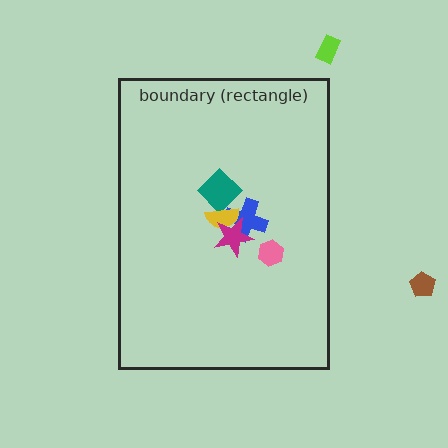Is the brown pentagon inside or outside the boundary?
Outside.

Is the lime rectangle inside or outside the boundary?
Outside.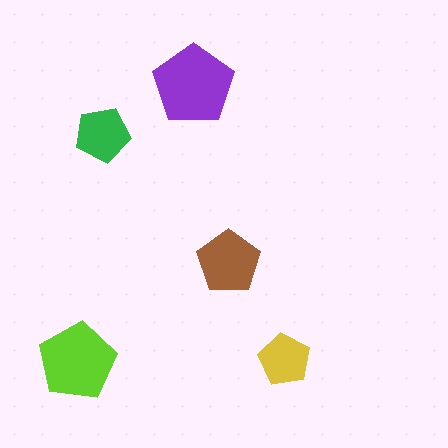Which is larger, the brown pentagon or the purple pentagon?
The purple one.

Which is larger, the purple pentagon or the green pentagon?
The purple one.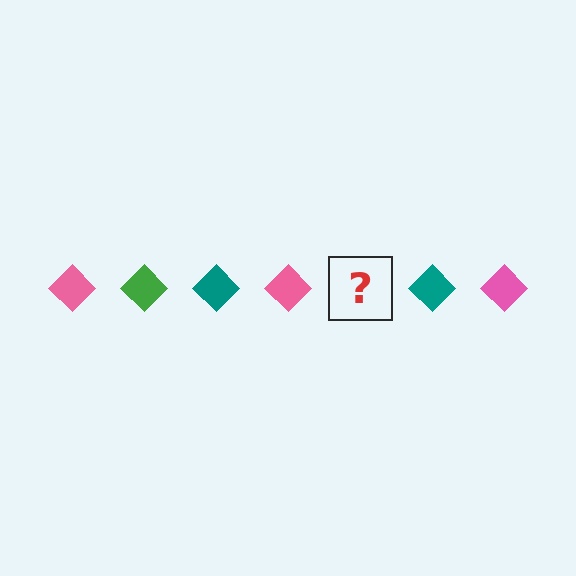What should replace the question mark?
The question mark should be replaced with a green diamond.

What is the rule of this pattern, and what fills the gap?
The rule is that the pattern cycles through pink, green, teal diamonds. The gap should be filled with a green diamond.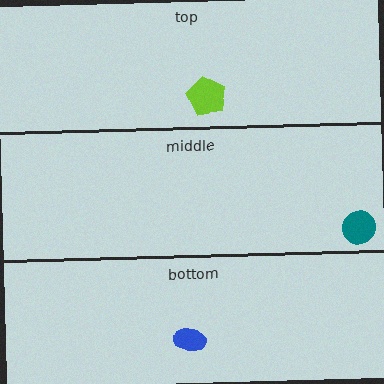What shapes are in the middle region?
The teal circle.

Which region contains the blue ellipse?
The bottom region.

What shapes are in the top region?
The lime pentagon.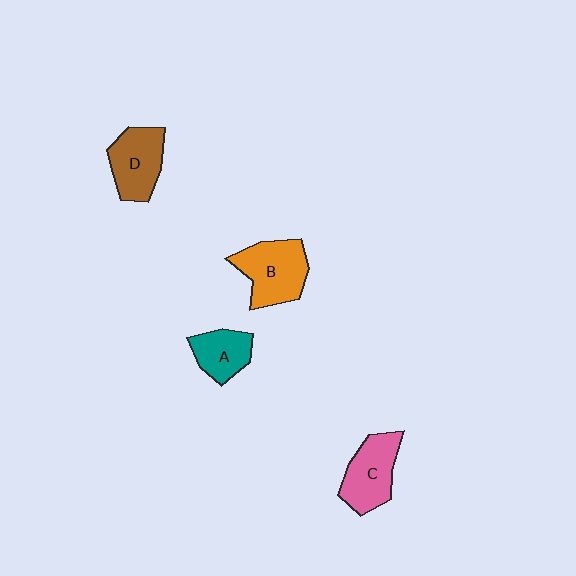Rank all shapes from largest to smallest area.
From largest to smallest: B (orange), C (pink), D (brown), A (teal).